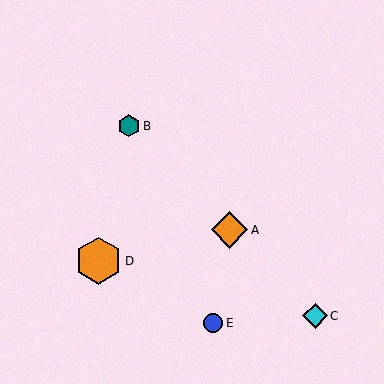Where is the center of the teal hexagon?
The center of the teal hexagon is at (129, 126).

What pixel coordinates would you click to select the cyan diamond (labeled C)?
Click at (315, 316) to select the cyan diamond C.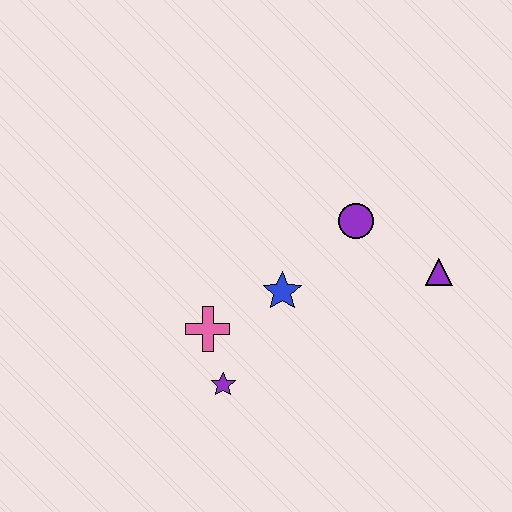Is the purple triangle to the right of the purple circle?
Yes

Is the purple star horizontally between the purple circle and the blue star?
No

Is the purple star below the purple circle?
Yes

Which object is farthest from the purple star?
The purple triangle is farthest from the purple star.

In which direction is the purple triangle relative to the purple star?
The purple triangle is to the right of the purple star.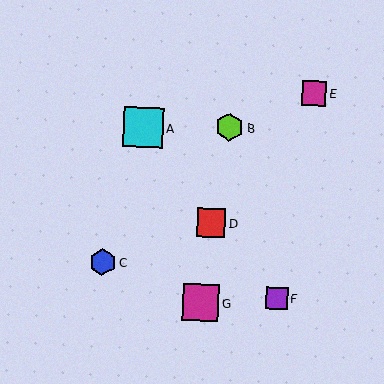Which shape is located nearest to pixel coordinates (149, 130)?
The cyan square (labeled A) at (143, 127) is nearest to that location.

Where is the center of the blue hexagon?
The center of the blue hexagon is at (103, 262).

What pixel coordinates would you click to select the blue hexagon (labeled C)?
Click at (103, 262) to select the blue hexagon C.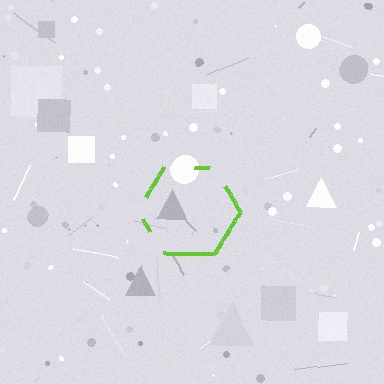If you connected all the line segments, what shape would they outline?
They would outline a hexagon.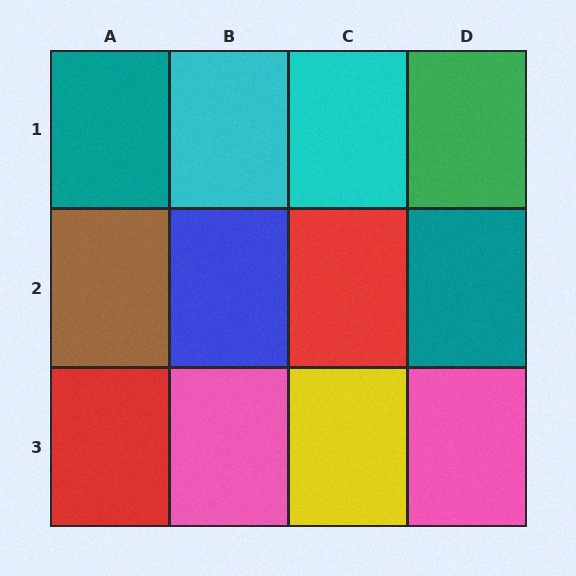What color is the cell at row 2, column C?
Red.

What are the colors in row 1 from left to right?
Teal, cyan, cyan, green.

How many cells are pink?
2 cells are pink.